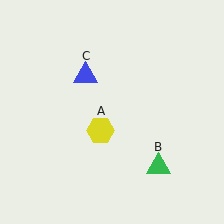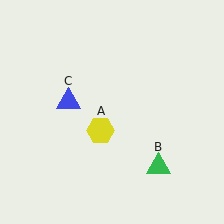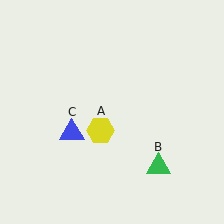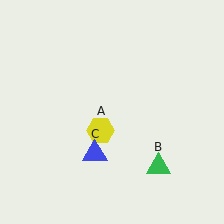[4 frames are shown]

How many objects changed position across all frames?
1 object changed position: blue triangle (object C).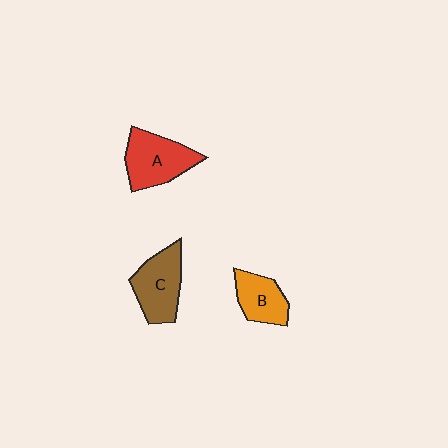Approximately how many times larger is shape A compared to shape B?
Approximately 1.4 times.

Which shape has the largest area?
Shape A (red).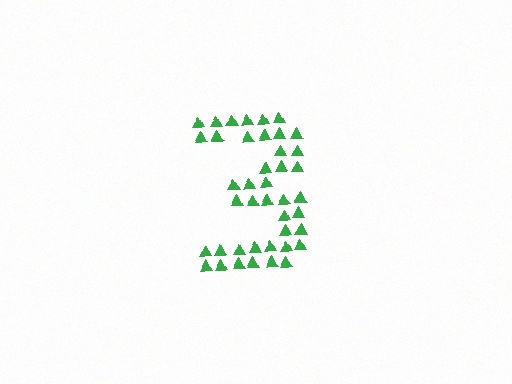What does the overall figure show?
The overall figure shows the digit 3.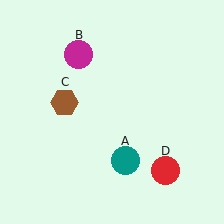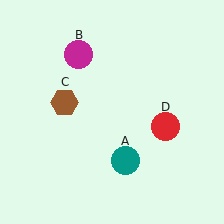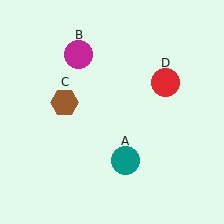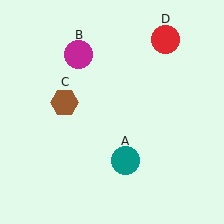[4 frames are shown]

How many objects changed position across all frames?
1 object changed position: red circle (object D).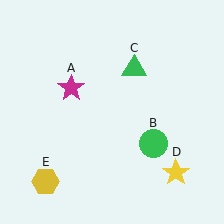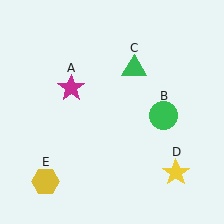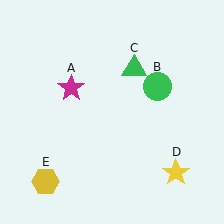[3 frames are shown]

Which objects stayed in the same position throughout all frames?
Magenta star (object A) and green triangle (object C) and yellow star (object D) and yellow hexagon (object E) remained stationary.